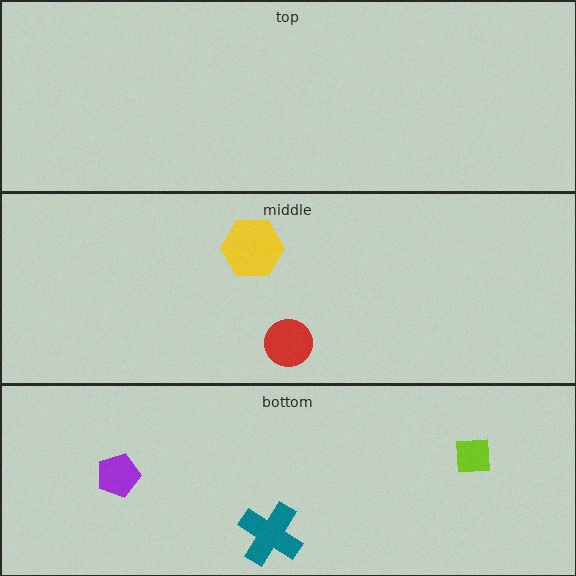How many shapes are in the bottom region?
3.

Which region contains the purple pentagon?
The bottom region.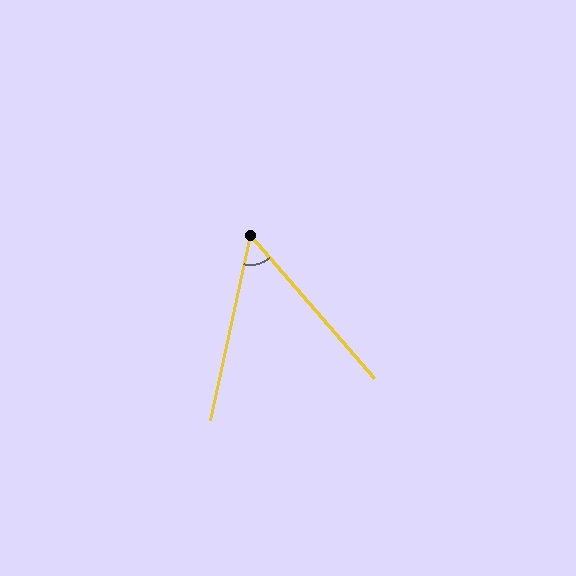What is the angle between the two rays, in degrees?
Approximately 53 degrees.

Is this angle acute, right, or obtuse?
It is acute.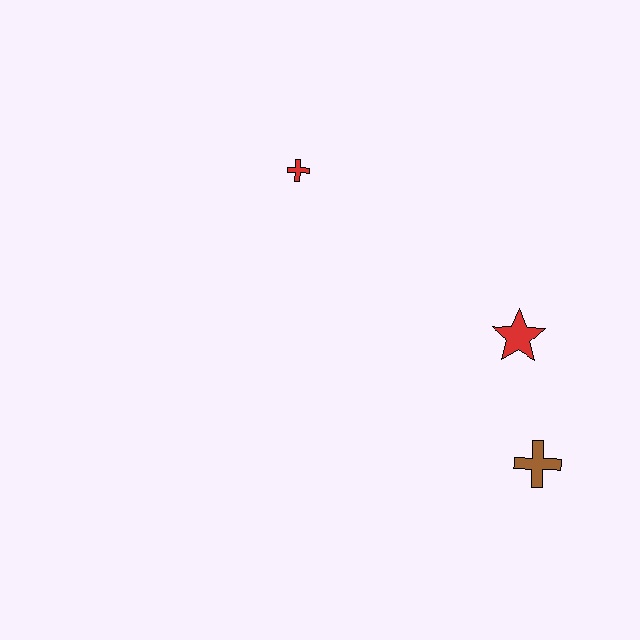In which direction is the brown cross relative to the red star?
The brown cross is below the red star.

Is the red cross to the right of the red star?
No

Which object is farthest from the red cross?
The brown cross is farthest from the red cross.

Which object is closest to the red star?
The brown cross is closest to the red star.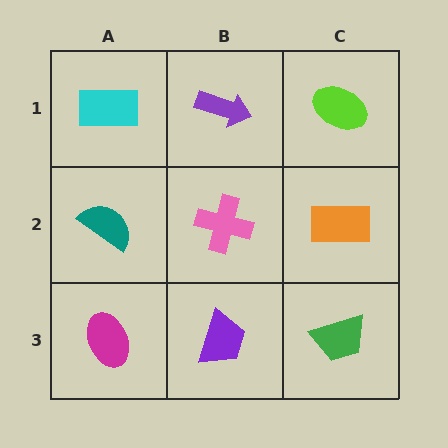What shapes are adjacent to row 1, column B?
A pink cross (row 2, column B), a cyan rectangle (row 1, column A), a lime ellipse (row 1, column C).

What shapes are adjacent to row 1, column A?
A teal semicircle (row 2, column A), a purple arrow (row 1, column B).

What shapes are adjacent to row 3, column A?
A teal semicircle (row 2, column A), a purple trapezoid (row 3, column B).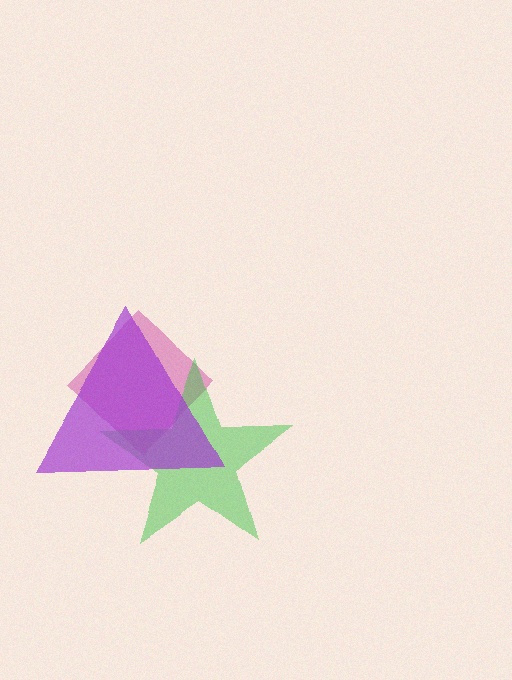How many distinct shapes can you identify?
There are 3 distinct shapes: a pink diamond, a green star, a purple triangle.